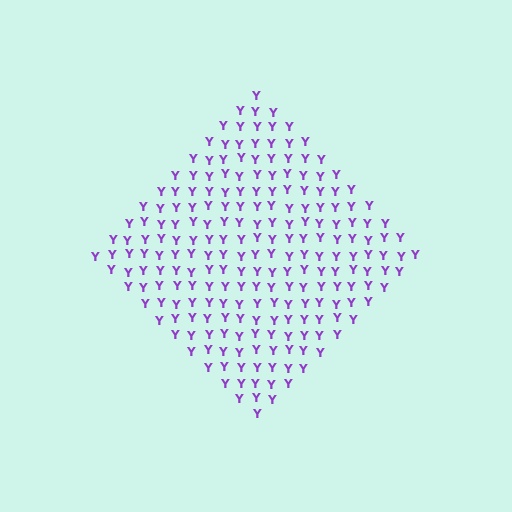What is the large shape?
The large shape is a diamond.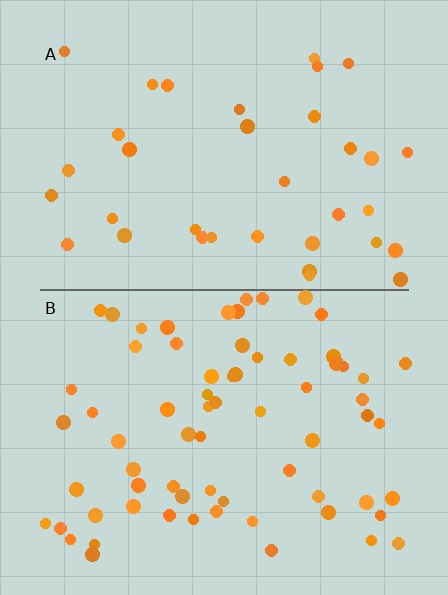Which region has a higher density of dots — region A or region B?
B (the bottom).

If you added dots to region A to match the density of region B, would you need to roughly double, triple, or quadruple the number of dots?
Approximately double.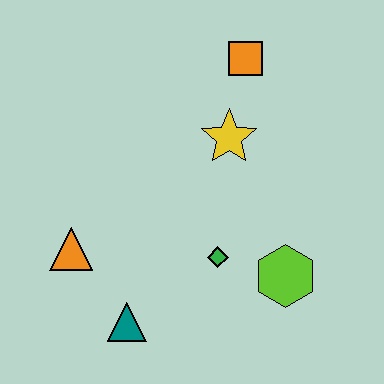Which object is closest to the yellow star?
The orange square is closest to the yellow star.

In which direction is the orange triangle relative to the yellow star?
The orange triangle is to the left of the yellow star.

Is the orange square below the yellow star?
No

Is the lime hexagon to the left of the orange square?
No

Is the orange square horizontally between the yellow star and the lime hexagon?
Yes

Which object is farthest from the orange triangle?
The orange square is farthest from the orange triangle.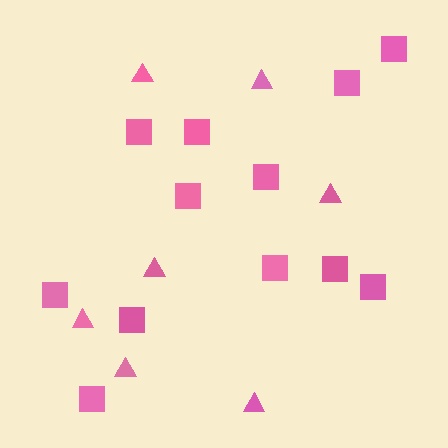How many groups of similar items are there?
There are 2 groups: one group of squares (12) and one group of triangles (7).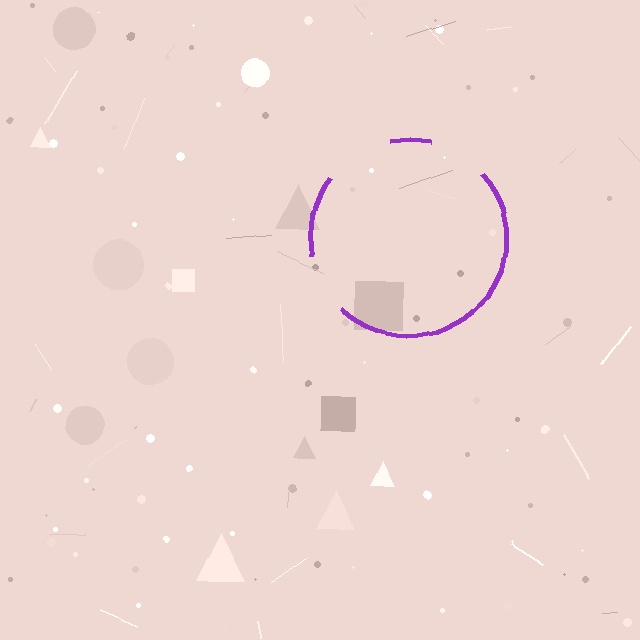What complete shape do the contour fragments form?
The contour fragments form a circle.